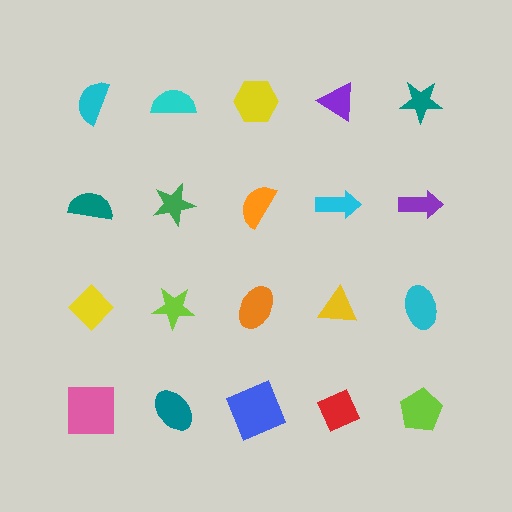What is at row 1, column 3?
A yellow hexagon.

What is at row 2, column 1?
A teal semicircle.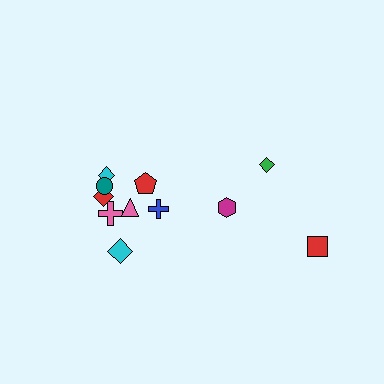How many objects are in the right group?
There are 3 objects.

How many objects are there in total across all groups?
There are 11 objects.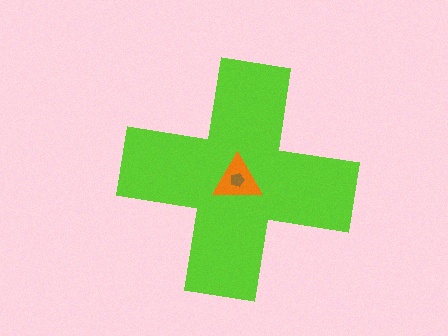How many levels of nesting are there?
3.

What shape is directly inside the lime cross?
The orange triangle.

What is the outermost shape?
The lime cross.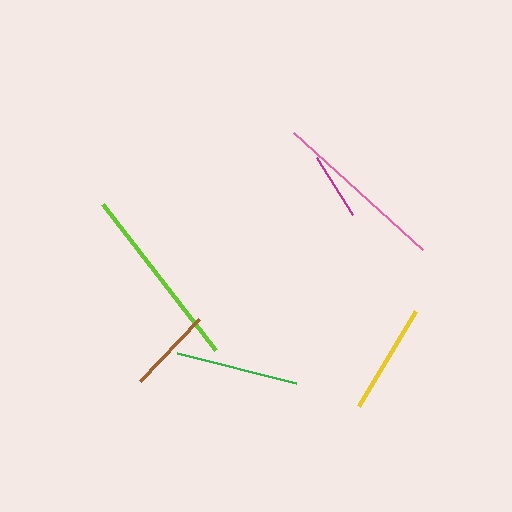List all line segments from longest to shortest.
From longest to shortest: lime, pink, green, yellow, brown, magenta.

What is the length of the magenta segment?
The magenta segment is approximately 68 pixels long.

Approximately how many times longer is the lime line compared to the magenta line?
The lime line is approximately 2.7 times the length of the magenta line.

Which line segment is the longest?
The lime line is the longest at approximately 185 pixels.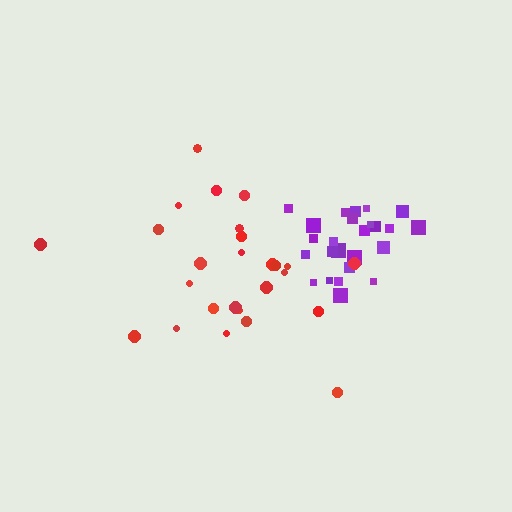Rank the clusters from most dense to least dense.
purple, red.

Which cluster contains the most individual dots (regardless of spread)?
Red (26).